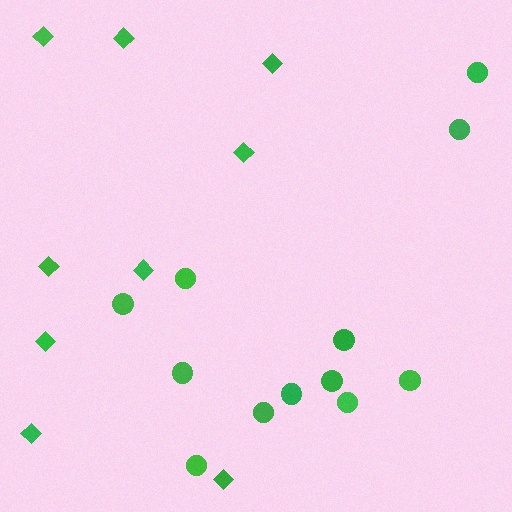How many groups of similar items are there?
There are 2 groups: one group of circles (12) and one group of diamonds (9).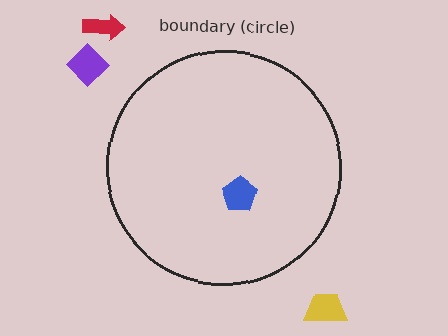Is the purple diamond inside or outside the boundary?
Outside.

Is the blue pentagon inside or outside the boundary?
Inside.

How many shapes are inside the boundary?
1 inside, 3 outside.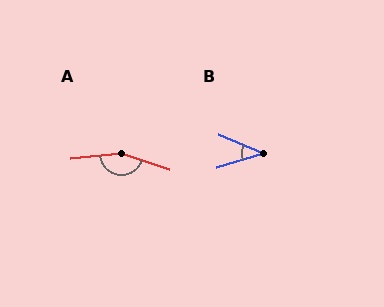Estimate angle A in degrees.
Approximately 156 degrees.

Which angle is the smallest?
B, at approximately 40 degrees.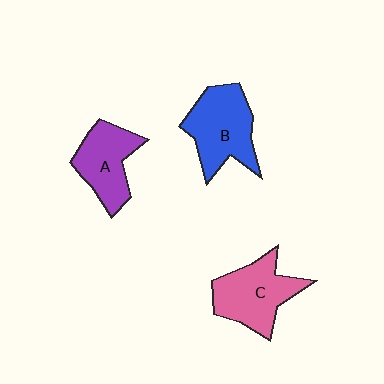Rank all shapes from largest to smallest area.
From largest to smallest: B (blue), C (pink), A (purple).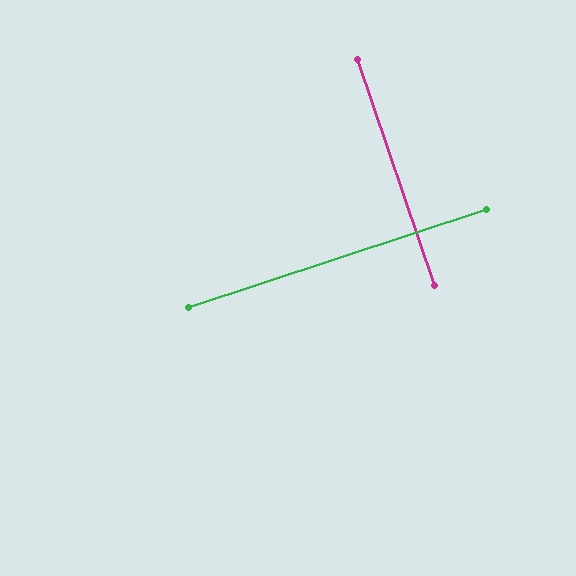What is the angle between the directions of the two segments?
Approximately 89 degrees.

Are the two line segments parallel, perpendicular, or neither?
Perpendicular — they meet at approximately 89°.